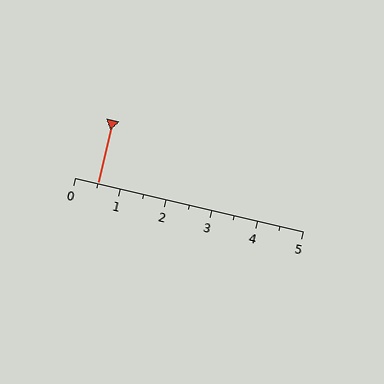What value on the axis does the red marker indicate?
The marker indicates approximately 0.5.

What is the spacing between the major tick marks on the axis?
The major ticks are spaced 1 apart.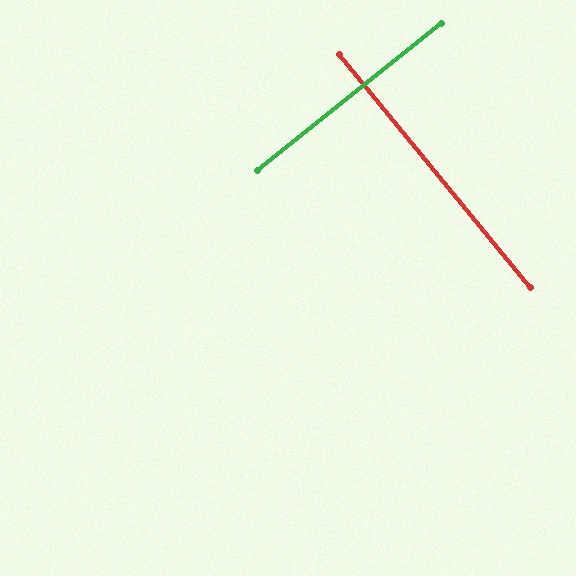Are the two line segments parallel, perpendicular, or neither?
Perpendicular — they meet at approximately 89°.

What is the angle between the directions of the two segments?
Approximately 89 degrees.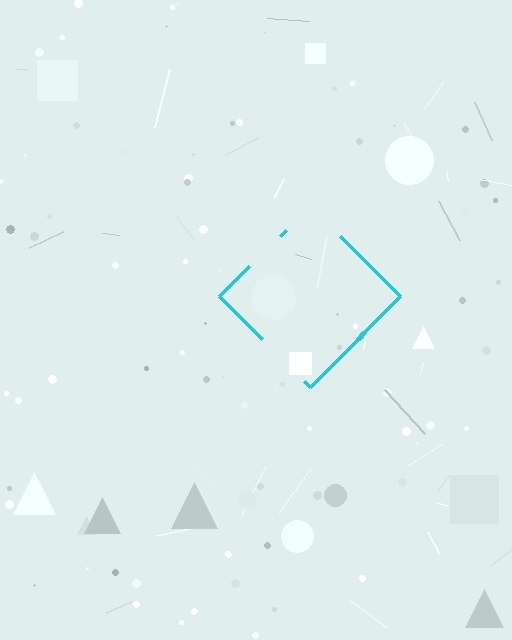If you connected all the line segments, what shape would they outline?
They would outline a diamond.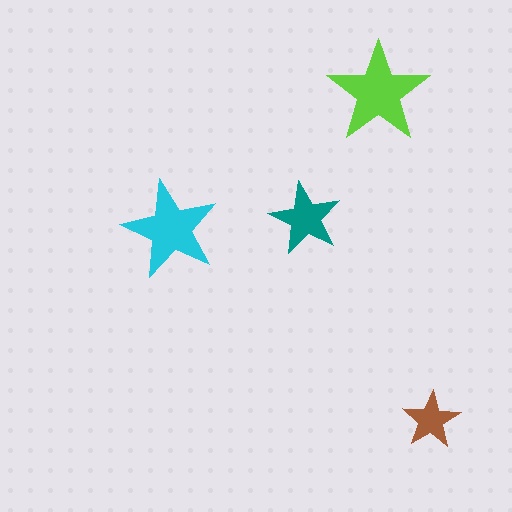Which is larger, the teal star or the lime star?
The lime one.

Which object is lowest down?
The brown star is bottommost.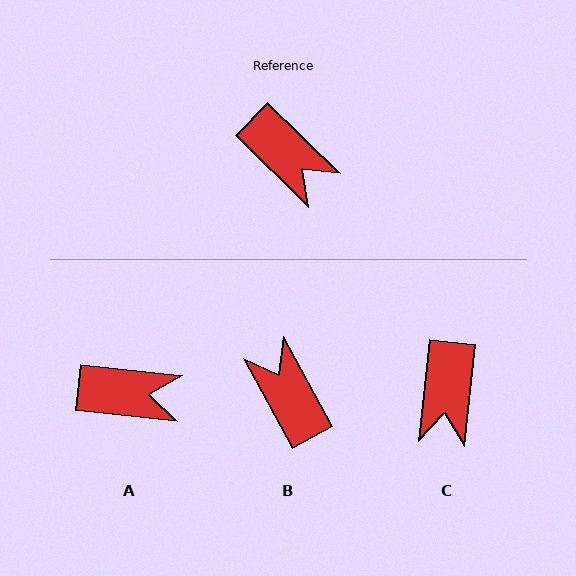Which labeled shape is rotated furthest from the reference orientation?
B, about 163 degrees away.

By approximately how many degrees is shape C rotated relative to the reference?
Approximately 52 degrees clockwise.